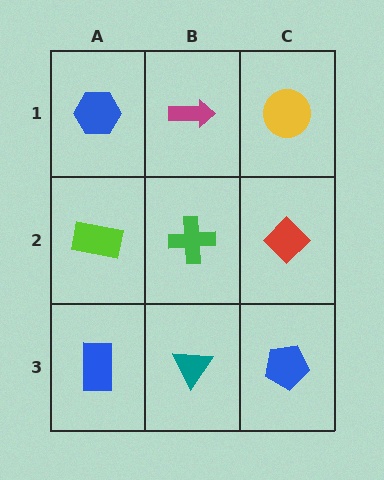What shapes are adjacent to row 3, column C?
A red diamond (row 2, column C), a teal triangle (row 3, column B).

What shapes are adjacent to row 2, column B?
A magenta arrow (row 1, column B), a teal triangle (row 3, column B), a lime rectangle (row 2, column A), a red diamond (row 2, column C).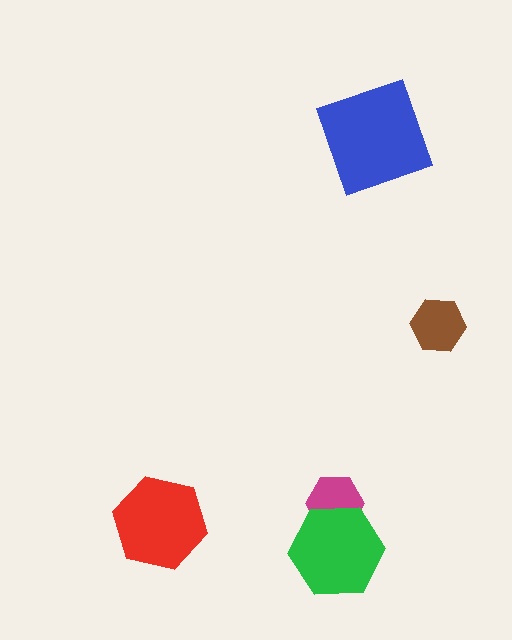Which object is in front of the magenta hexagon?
The green hexagon is in front of the magenta hexagon.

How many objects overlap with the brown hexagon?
0 objects overlap with the brown hexagon.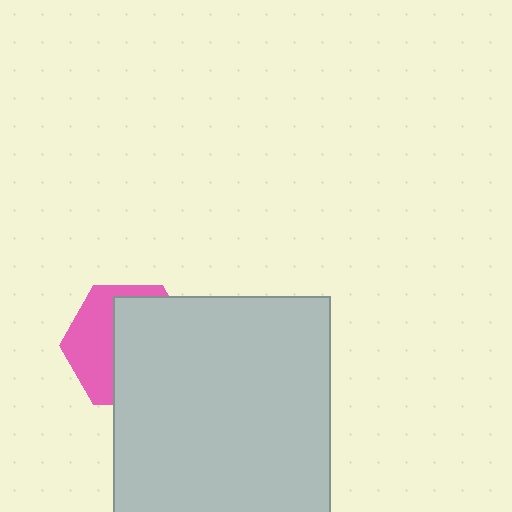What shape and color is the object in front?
The object in front is a light gray rectangle.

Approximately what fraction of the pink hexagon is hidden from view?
Roughly 60% of the pink hexagon is hidden behind the light gray rectangle.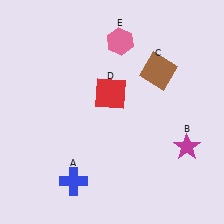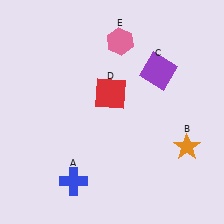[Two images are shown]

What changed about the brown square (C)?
In Image 1, C is brown. In Image 2, it changed to purple.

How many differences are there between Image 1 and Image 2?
There are 2 differences between the two images.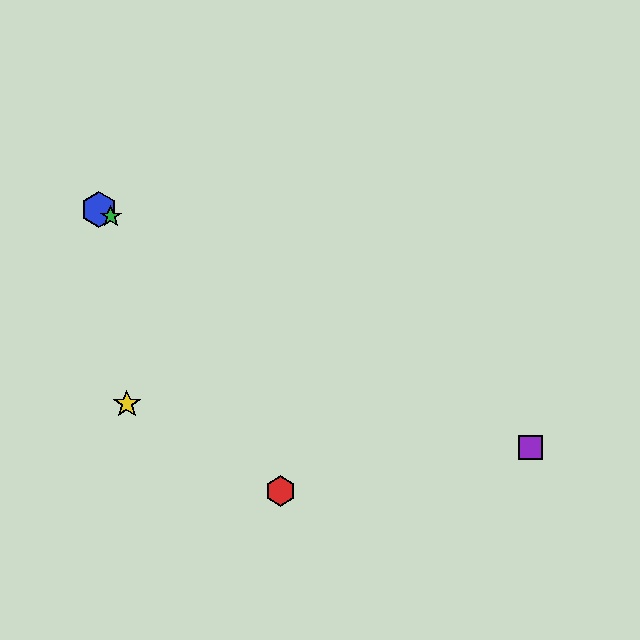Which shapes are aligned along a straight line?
The blue hexagon, the green star, the purple square are aligned along a straight line.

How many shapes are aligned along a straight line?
3 shapes (the blue hexagon, the green star, the purple square) are aligned along a straight line.